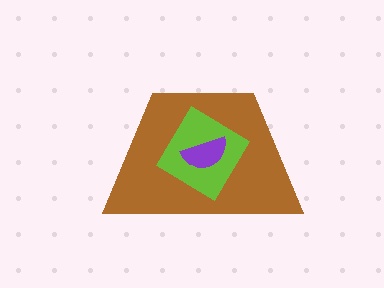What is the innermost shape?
The purple semicircle.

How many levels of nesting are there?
3.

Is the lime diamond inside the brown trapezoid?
Yes.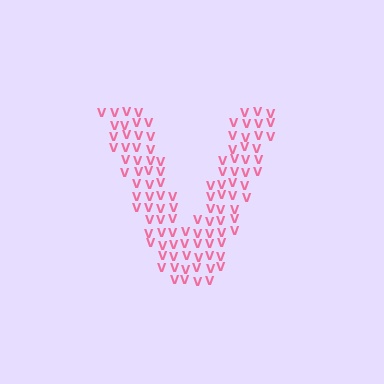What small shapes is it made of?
It is made of small letter V's.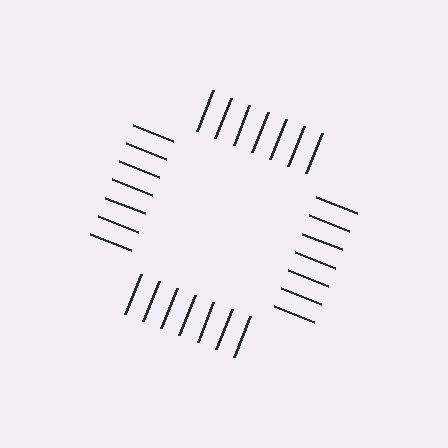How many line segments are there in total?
28 — 7 along each of the 4 edges.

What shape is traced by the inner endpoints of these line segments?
An illusory square — the line segments terminate on its edges but no continuous stroke is drawn.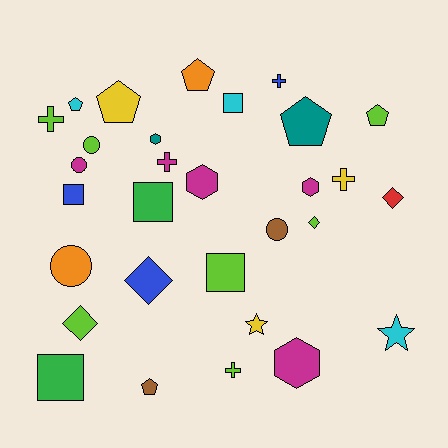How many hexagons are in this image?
There are 4 hexagons.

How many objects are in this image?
There are 30 objects.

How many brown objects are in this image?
There are 2 brown objects.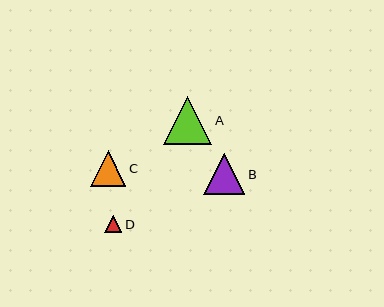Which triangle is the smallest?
Triangle D is the smallest with a size of approximately 18 pixels.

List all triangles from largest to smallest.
From largest to smallest: A, B, C, D.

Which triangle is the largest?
Triangle A is the largest with a size of approximately 48 pixels.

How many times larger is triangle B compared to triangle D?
Triangle B is approximately 2.3 times the size of triangle D.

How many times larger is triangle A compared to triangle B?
Triangle A is approximately 1.1 times the size of triangle B.